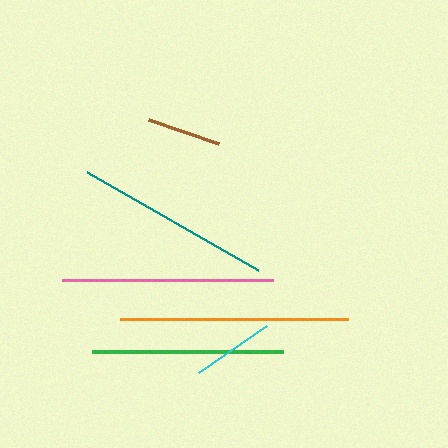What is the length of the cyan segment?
The cyan segment is approximately 82 pixels long.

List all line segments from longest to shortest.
From longest to shortest: orange, pink, teal, green, cyan, brown.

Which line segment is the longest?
The orange line is the longest at approximately 228 pixels.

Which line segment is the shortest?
The brown line is the shortest at approximately 73 pixels.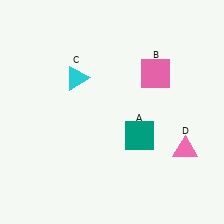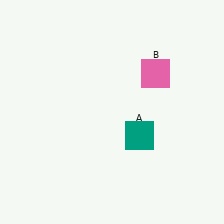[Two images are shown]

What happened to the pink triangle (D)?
The pink triangle (D) was removed in Image 2. It was in the bottom-right area of Image 1.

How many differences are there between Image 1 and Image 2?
There are 2 differences between the two images.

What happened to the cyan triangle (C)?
The cyan triangle (C) was removed in Image 2. It was in the top-left area of Image 1.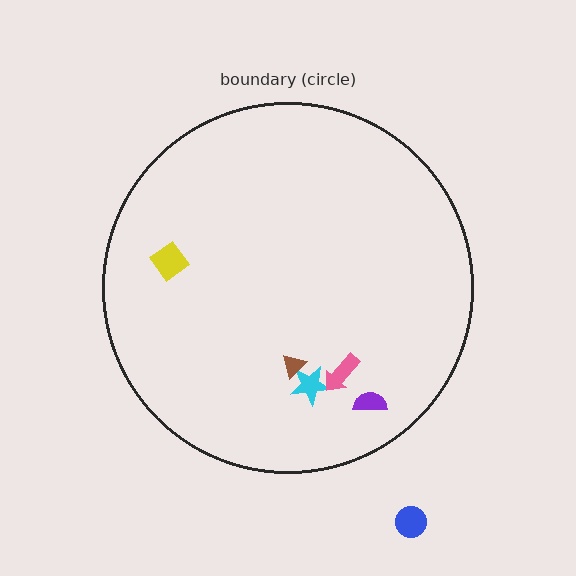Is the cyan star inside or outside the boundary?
Inside.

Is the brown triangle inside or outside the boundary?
Inside.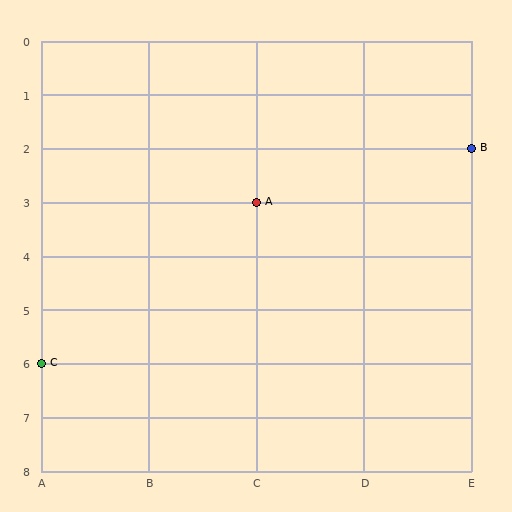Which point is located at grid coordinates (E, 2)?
Point B is at (E, 2).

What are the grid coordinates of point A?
Point A is at grid coordinates (C, 3).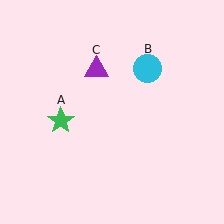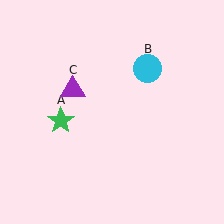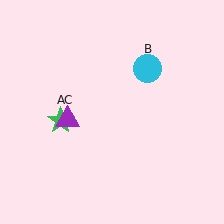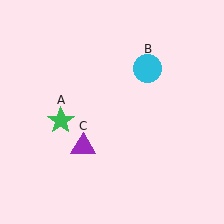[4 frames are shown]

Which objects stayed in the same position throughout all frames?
Green star (object A) and cyan circle (object B) remained stationary.